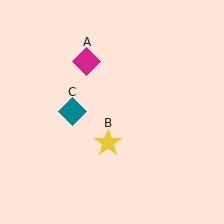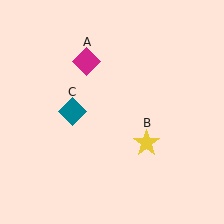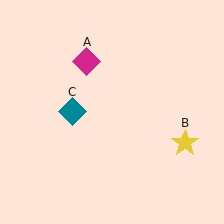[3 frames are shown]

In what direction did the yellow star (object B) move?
The yellow star (object B) moved right.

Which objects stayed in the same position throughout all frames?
Magenta diamond (object A) and teal diamond (object C) remained stationary.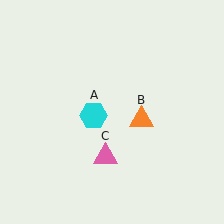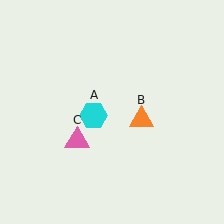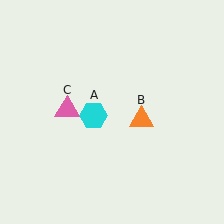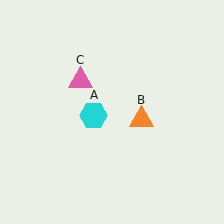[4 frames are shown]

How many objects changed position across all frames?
1 object changed position: pink triangle (object C).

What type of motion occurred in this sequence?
The pink triangle (object C) rotated clockwise around the center of the scene.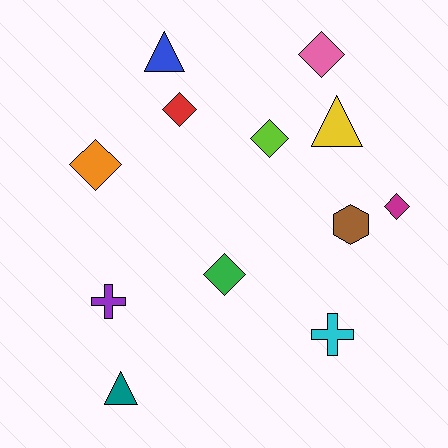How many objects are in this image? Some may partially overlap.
There are 12 objects.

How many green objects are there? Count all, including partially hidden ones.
There is 1 green object.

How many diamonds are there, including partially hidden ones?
There are 6 diamonds.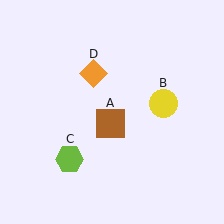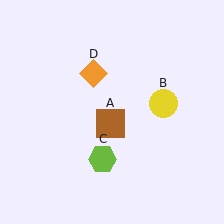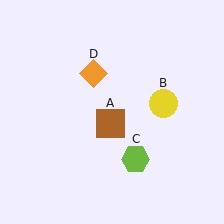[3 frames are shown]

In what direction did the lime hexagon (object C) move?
The lime hexagon (object C) moved right.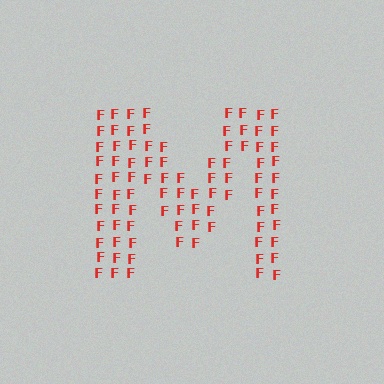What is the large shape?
The large shape is the letter M.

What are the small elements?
The small elements are letter F's.